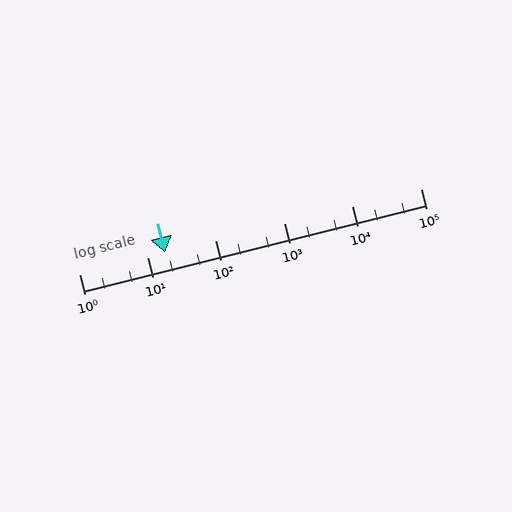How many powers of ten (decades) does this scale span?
The scale spans 5 decades, from 1 to 100000.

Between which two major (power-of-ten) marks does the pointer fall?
The pointer is between 10 and 100.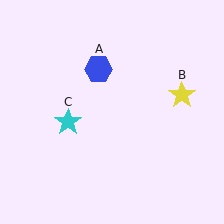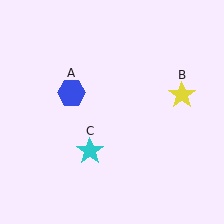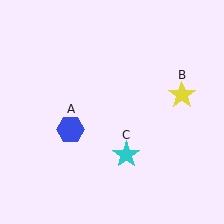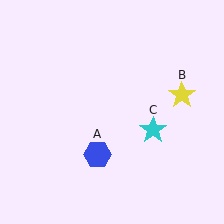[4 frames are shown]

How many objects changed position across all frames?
2 objects changed position: blue hexagon (object A), cyan star (object C).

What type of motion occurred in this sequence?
The blue hexagon (object A), cyan star (object C) rotated counterclockwise around the center of the scene.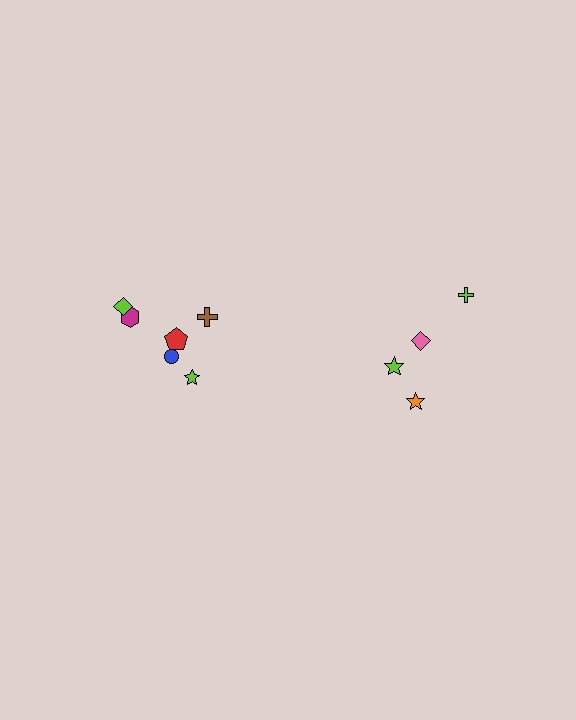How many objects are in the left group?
There are 6 objects.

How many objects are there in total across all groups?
There are 10 objects.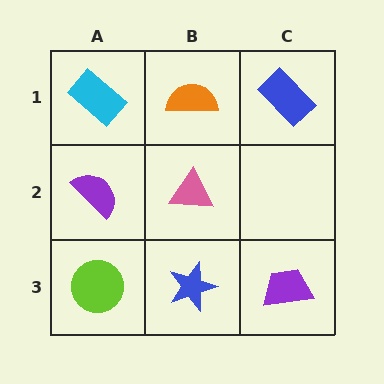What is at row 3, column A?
A lime circle.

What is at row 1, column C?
A blue rectangle.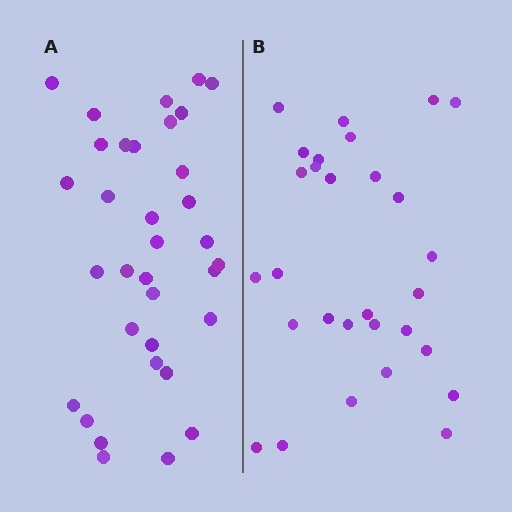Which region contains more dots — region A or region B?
Region A (the left region) has more dots.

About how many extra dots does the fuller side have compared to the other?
Region A has about 5 more dots than region B.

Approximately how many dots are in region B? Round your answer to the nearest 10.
About 30 dots. (The exact count is 29, which rounds to 30.)